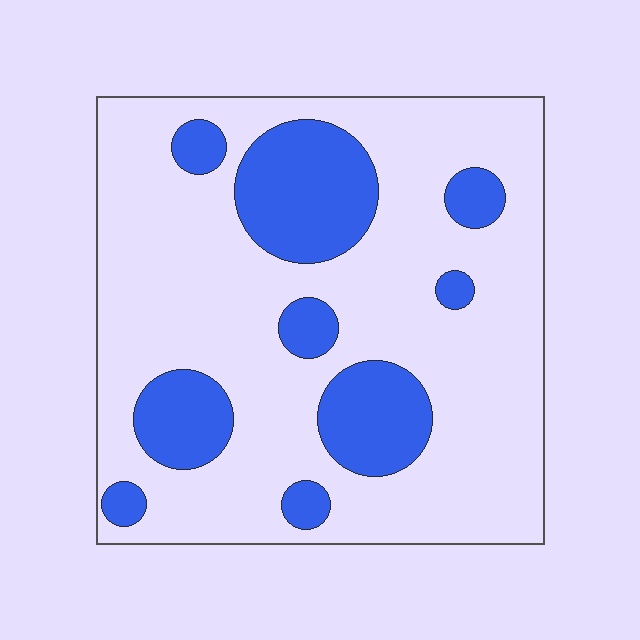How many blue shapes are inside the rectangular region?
9.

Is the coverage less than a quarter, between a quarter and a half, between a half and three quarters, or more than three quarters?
Less than a quarter.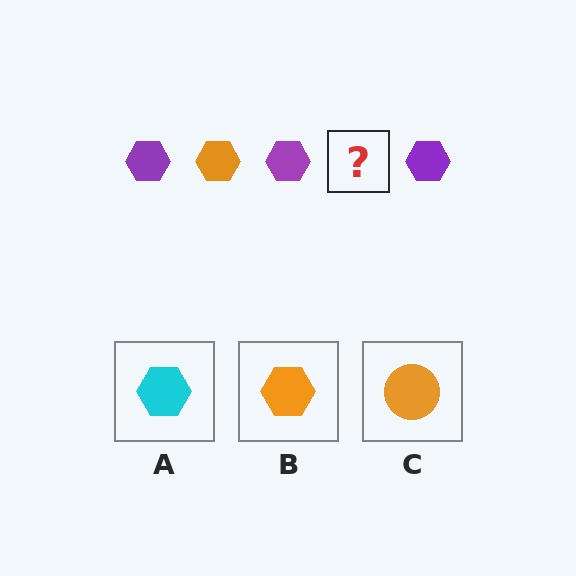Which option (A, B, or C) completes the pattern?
B.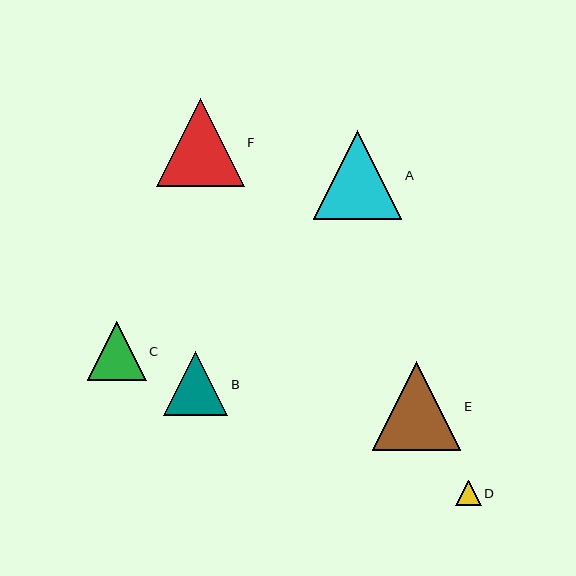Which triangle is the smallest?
Triangle D is the smallest with a size of approximately 25 pixels.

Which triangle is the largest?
Triangle A is the largest with a size of approximately 88 pixels.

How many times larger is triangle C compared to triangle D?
Triangle C is approximately 2.3 times the size of triangle D.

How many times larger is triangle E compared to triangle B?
Triangle E is approximately 1.4 times the size of triangle B.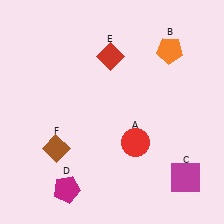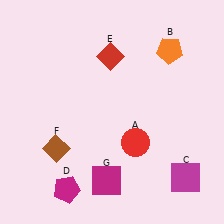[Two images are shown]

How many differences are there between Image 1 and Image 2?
There is 1 difference between the two images.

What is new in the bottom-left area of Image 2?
A magenta square (G) was added in the bottom-left area of Image 2.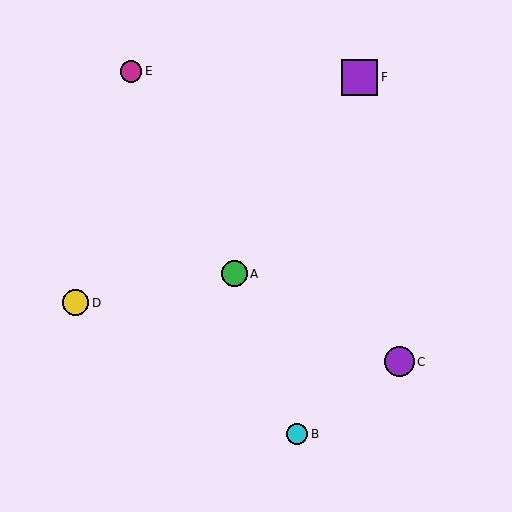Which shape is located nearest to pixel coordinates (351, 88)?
The purple square (labeled F) at (360, 77) is nearest to that location.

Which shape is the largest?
The purple square (labeled F) is the largest.